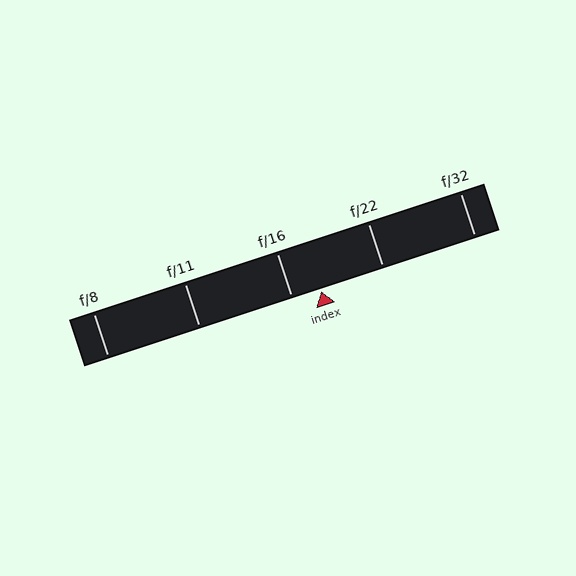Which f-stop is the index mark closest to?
The index mark is closest to f/16.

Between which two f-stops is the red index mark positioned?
The index mark is between f/16 and f/22.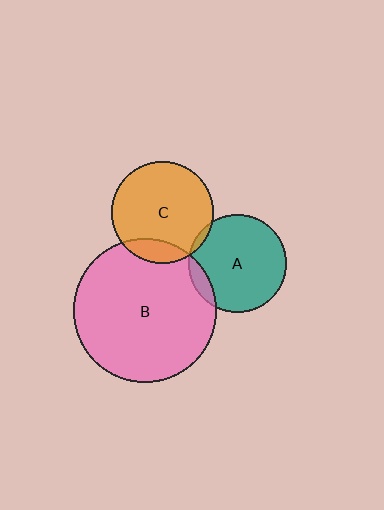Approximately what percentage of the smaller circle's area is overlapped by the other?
Approximately 10%.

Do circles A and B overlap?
Yes.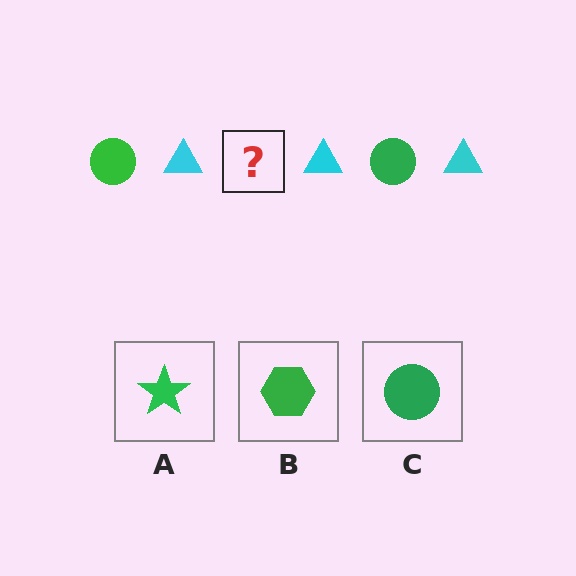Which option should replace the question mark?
Option C.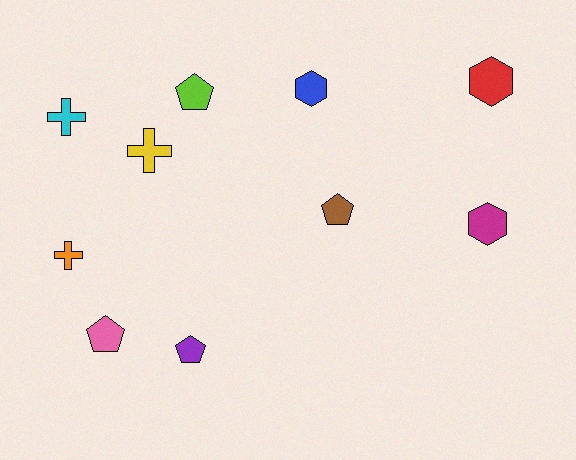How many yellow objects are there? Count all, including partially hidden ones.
There is 1 yellow object.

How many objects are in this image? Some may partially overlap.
There are 10 objects.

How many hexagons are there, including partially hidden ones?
There are 3 hexagons.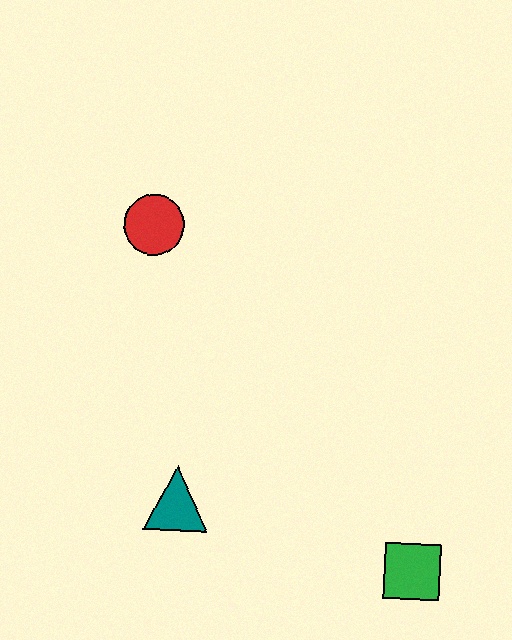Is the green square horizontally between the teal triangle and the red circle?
No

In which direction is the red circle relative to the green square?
The red circle is above the green square.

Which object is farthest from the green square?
The red circle is farthest from the green square.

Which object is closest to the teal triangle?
The green square is closest to the teal triangle.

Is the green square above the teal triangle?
No